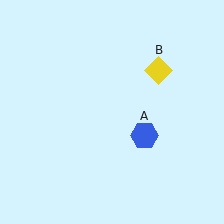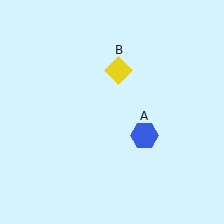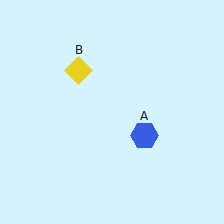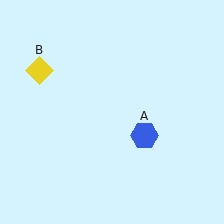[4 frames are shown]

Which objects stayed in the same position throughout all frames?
Blue hexagon (object A) remained stationary.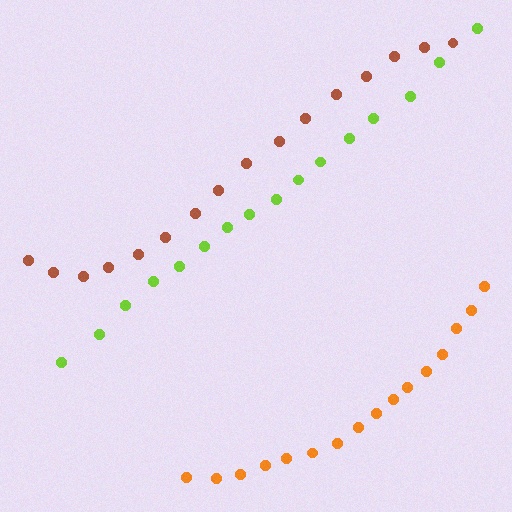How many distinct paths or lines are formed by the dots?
There are 3 distinct paths.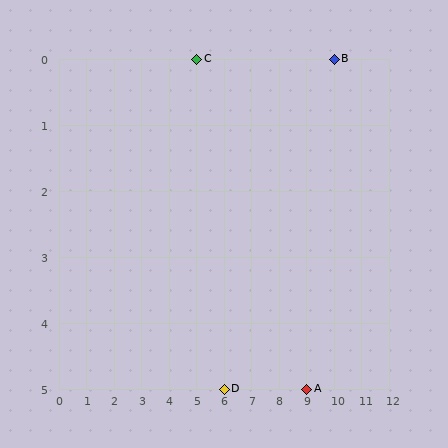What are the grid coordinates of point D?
Point D is at grid coordinates (6, 5).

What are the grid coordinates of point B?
Point B is at grid coordinates (10, 0).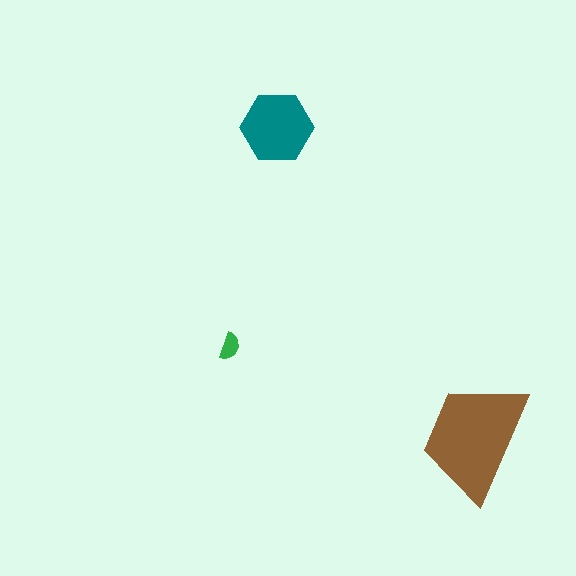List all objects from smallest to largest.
The green semicircle, the teal hexagon, the brown trapezoid.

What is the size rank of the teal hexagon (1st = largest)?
2nd.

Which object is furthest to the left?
The green semicircle is leftmost.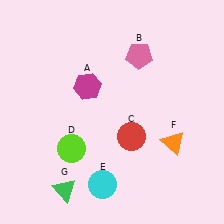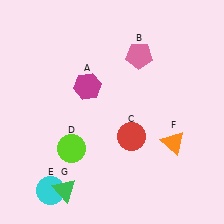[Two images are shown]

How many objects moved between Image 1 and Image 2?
1 object moved between the two images.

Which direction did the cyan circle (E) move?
The cyan circle (E) moved left.